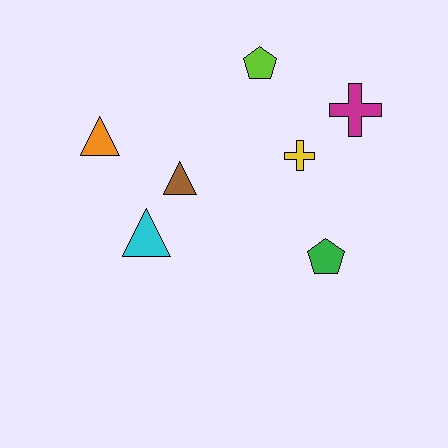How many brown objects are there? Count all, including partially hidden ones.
There is 1 brown object.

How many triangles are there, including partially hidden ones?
There are 3 triangles.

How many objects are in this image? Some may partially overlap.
There are 7 objects.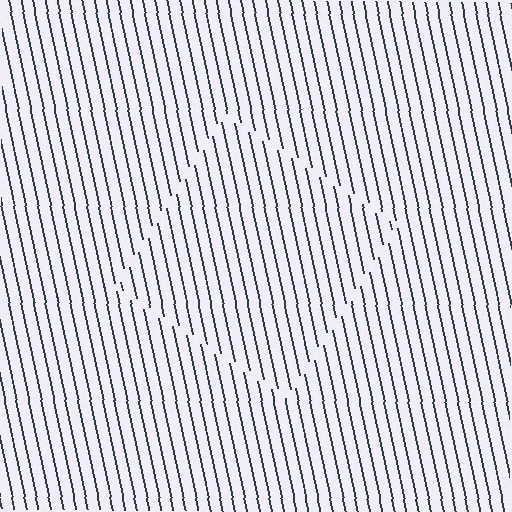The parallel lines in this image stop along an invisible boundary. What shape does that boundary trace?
An illusory square. The interior of the shape contains the same grating, shifted by half a period — the contour is defined by the phase discontinuity where line-ends from the inner and outer gratings abut.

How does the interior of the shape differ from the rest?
The interior of the shape contains the same grating, shifted by half a period — the contour is defined by the phase discontinuity where line-ends from the inner and outer gratings abut.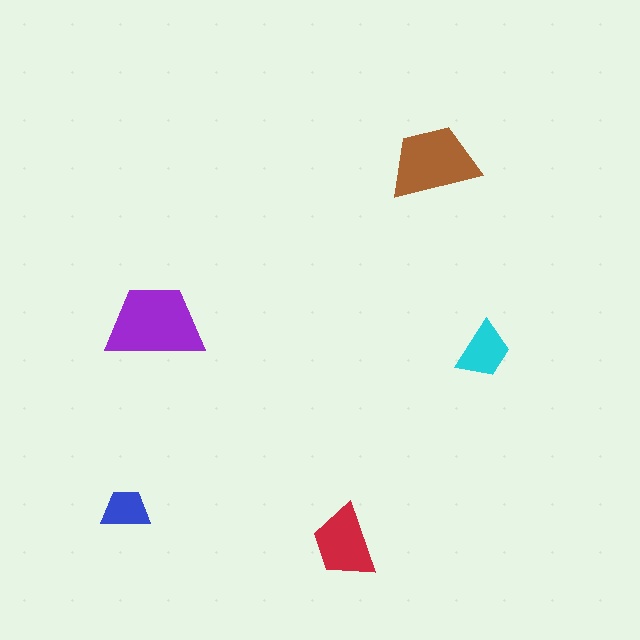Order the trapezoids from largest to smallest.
the purple one, the brown one, the red one, the cyan one, the blue one.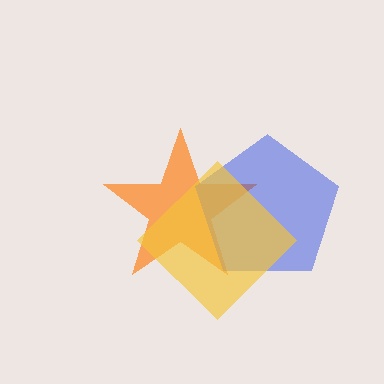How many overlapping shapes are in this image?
There are 3 overlapping shapes in the image.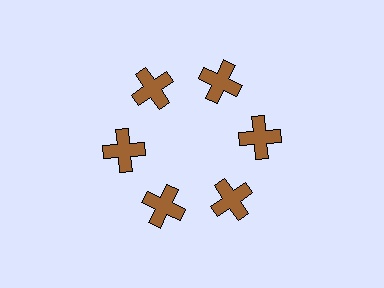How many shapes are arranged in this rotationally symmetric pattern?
There are 6 shapes, arranged in 6 groups of 1.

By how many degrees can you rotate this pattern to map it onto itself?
The pattern maps onto itself every 60 degrees of rotation.